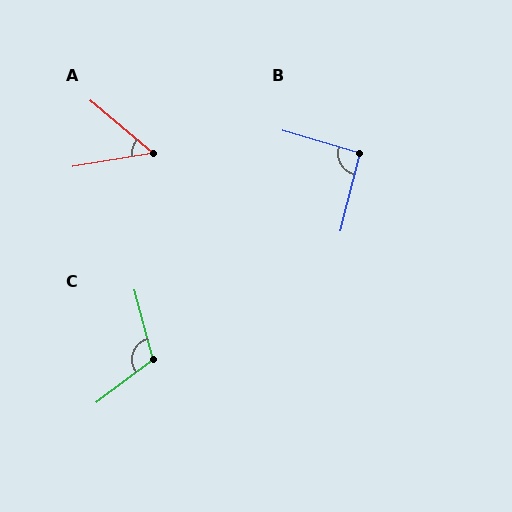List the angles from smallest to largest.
A (50°), B (92°), C (112°).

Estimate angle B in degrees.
Approximately 92 degrees.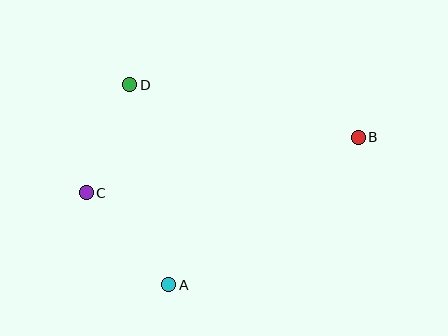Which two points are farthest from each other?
Points B and C are farthest from each other.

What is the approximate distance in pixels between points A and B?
The distance between A and B is approximately 240 pixels.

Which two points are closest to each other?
Points C and D are closest to each other.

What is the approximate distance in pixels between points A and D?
The distance between A and D is approximately 204 pixels.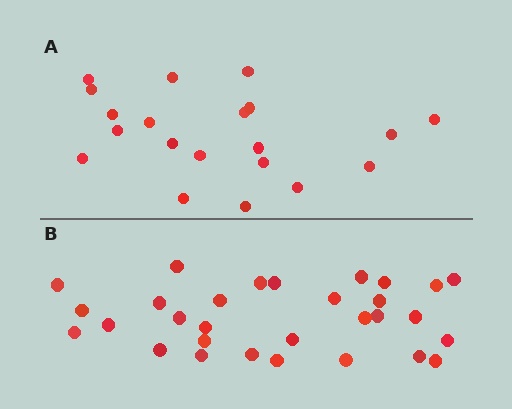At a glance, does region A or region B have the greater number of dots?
Region B (the bottom region) has more dots.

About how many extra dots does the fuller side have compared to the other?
Region B has roughly 10 or so more dots than region A.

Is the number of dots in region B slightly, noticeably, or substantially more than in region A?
Region B has substantially more. The ratio is roughly 1.5 to 1.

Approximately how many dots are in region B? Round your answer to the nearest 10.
About 30 dots.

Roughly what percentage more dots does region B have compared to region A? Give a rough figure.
About 50% more.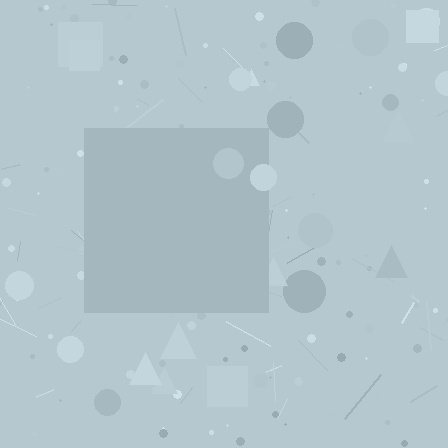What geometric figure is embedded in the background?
A square is embedded in the background.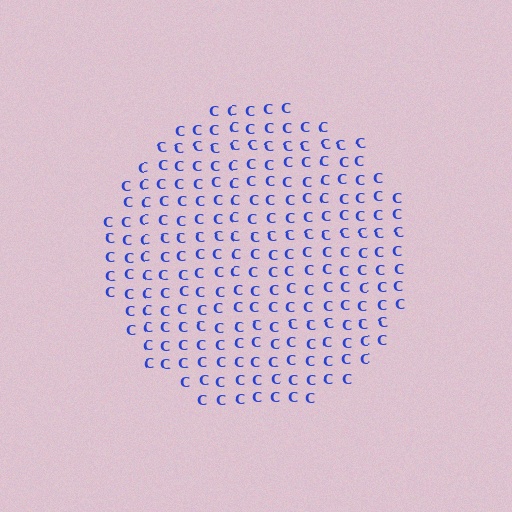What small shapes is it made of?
It is made of small letter C's.